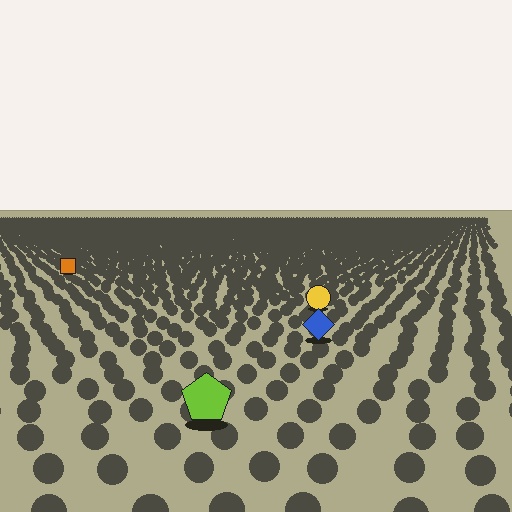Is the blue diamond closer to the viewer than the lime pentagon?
No. The lime pentagon is closer — you can tell from the texture gradient: the ground texture is coarser near it.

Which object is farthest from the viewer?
The orange square is farthest from the viewer. It appears smaller and the ground texture around it is denser.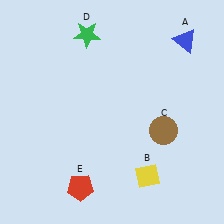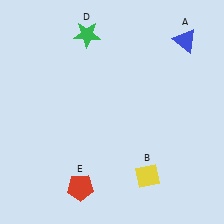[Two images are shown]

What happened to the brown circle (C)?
The brown circle (C) was removed in Image 2. It was in the bottom-right area of Image 1.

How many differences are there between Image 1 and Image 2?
There is 1 difference between the two images.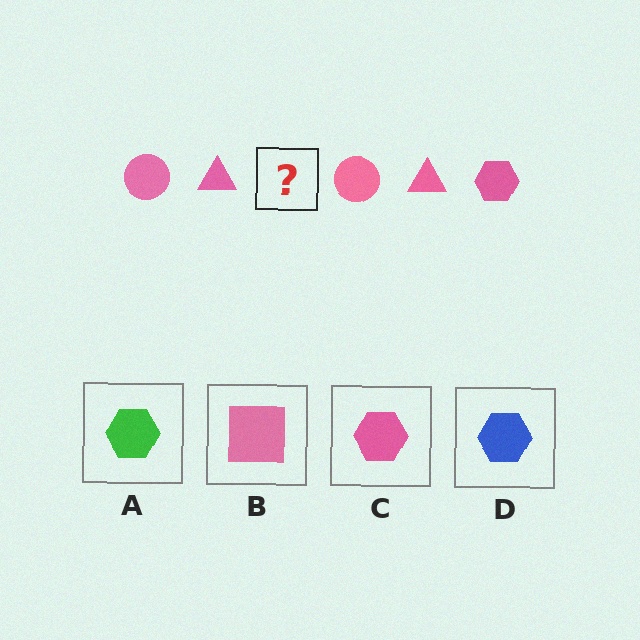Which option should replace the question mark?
Option C.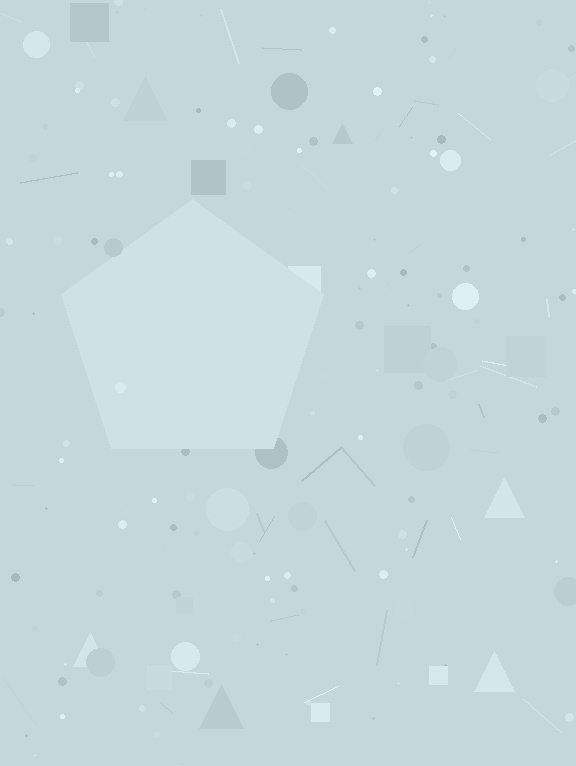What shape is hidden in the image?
A pentagon is hidden in the image.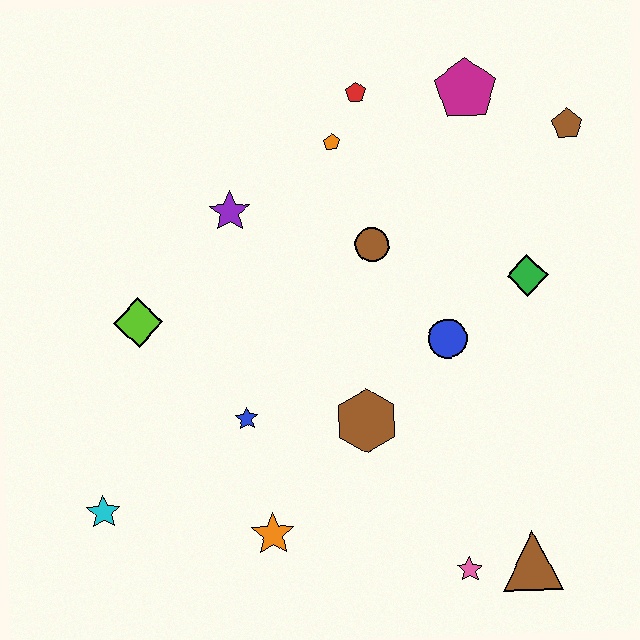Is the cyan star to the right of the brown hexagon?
No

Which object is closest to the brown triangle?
The pink star is closest to the brown triangle.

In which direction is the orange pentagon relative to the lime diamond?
The orange pentagon is to the right of the lime diamond.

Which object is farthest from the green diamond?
The cyan star is farthest from the green diamond.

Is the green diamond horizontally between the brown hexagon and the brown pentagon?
Yes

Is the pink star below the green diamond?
Yes